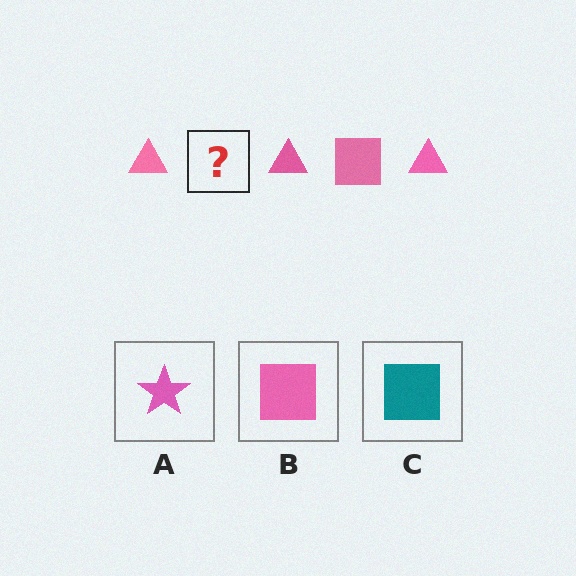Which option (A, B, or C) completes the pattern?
B.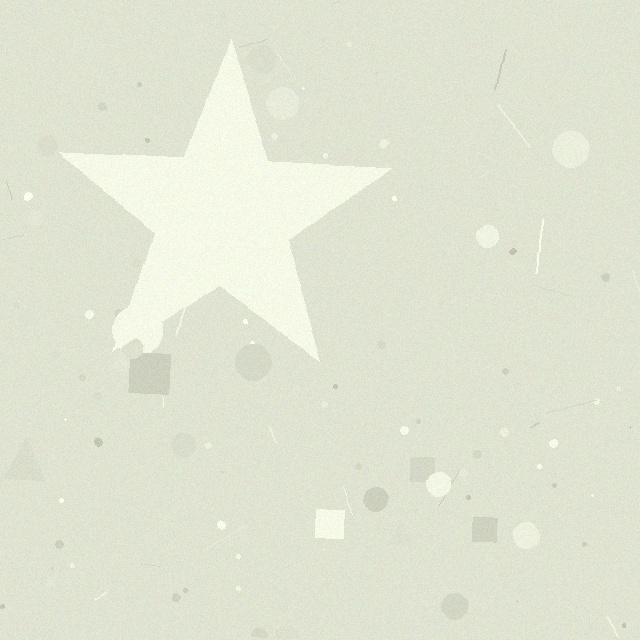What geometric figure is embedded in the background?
A star is embedded in the background.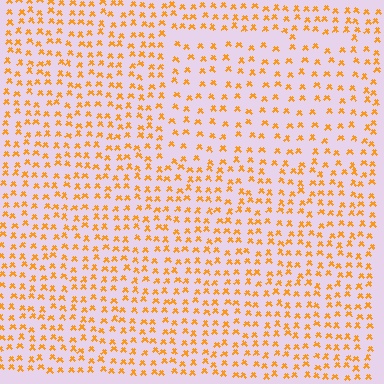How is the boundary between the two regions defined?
The boundary is defined by a change in element density (approximately 1.6x ratio). All elements are the same color, size, and shape.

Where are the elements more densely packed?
The elements are more densely packed outside the rectangle boundary.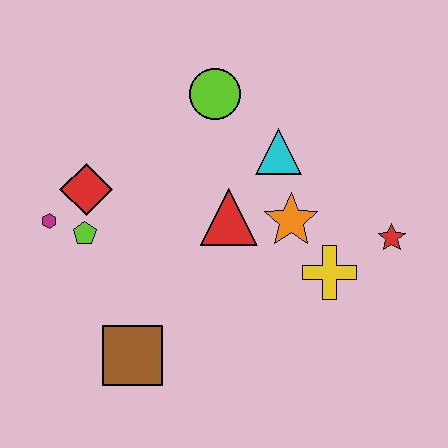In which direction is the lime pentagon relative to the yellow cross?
The lime pentagon is to the left of the yellow cross.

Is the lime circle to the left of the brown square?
No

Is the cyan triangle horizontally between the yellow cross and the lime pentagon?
Yes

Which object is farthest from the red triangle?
The magenta hexagon is farthest from the red triangle.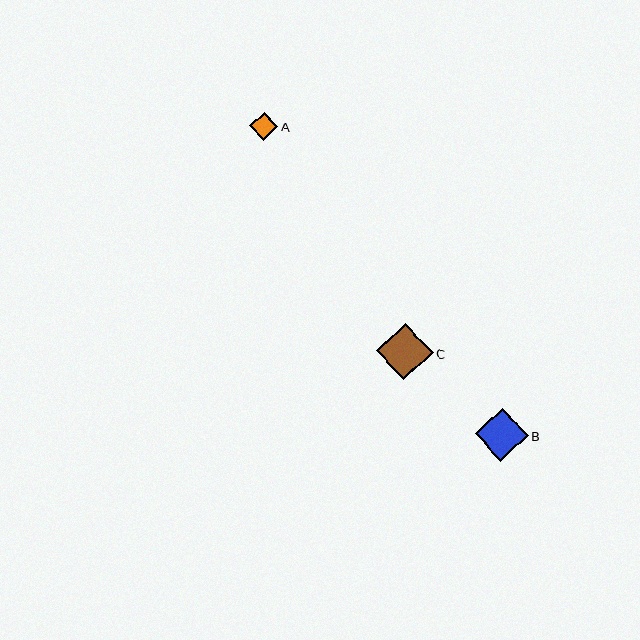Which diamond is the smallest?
Diamond A is the smallest with a size of approximately 28 pixels.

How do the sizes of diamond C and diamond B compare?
Diamond C and diamond B are approximately the same size.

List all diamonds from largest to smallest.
From largest to smallest: C, B, A.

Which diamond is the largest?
Diamond C is the largest with a size of approximately 57 pixels.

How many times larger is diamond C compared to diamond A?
Diamond C is approximately 2.0 times the size of diamond A.